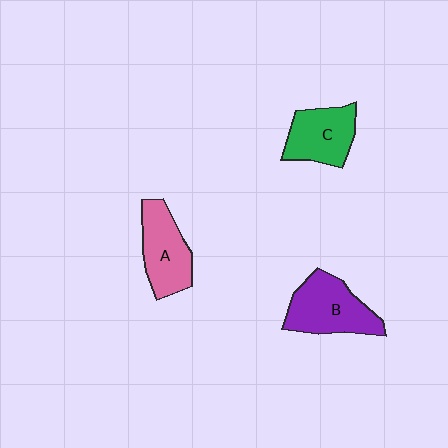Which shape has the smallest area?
Shape C (green).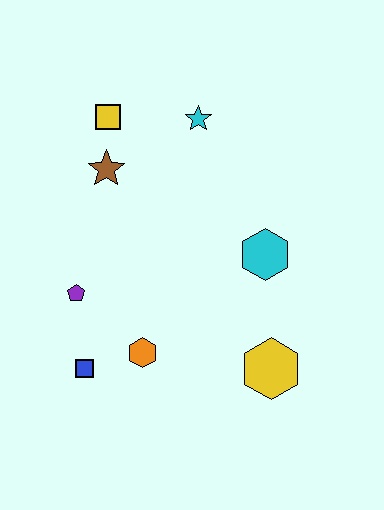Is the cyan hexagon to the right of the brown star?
Yes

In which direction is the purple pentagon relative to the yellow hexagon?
The purple pentagon is to the left of the yellow hexagon.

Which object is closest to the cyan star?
The yellow square is closest to the cyan star.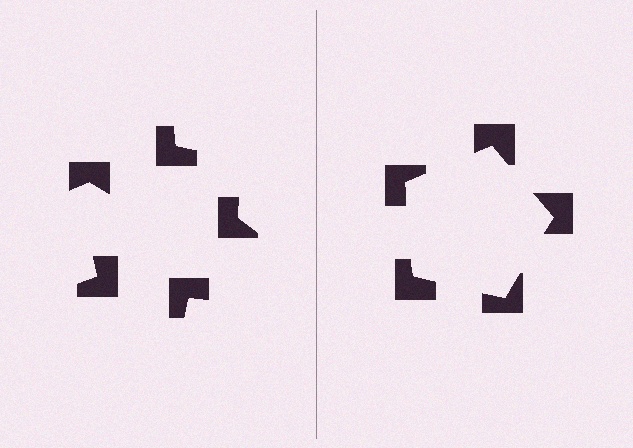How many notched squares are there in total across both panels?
10 — 5 on each side.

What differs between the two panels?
The notched squares are positioned identically on both sides; only the wedge orientations differ. On the right they align to a pentagon; on the left they are misaligned.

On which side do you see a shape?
An illusory pentagon appears on the right side. On the left side the wedge cuts are rotated, so no coherent shape forms.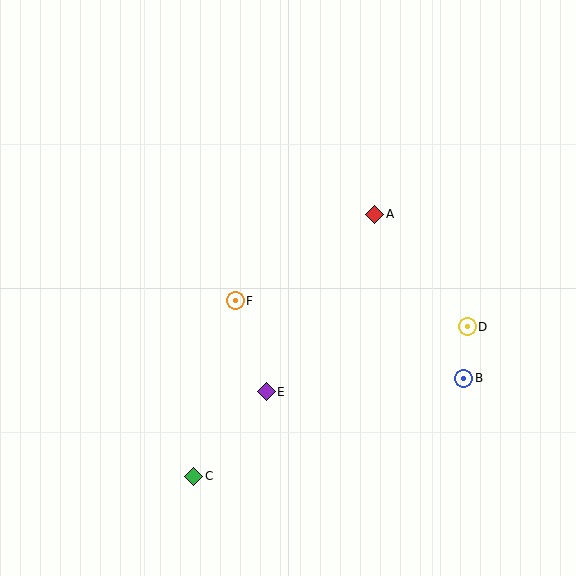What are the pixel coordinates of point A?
Point A is at (375, 214).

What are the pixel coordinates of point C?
Point C is at (194, 476).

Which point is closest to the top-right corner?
Point A is closest to the top-right corner.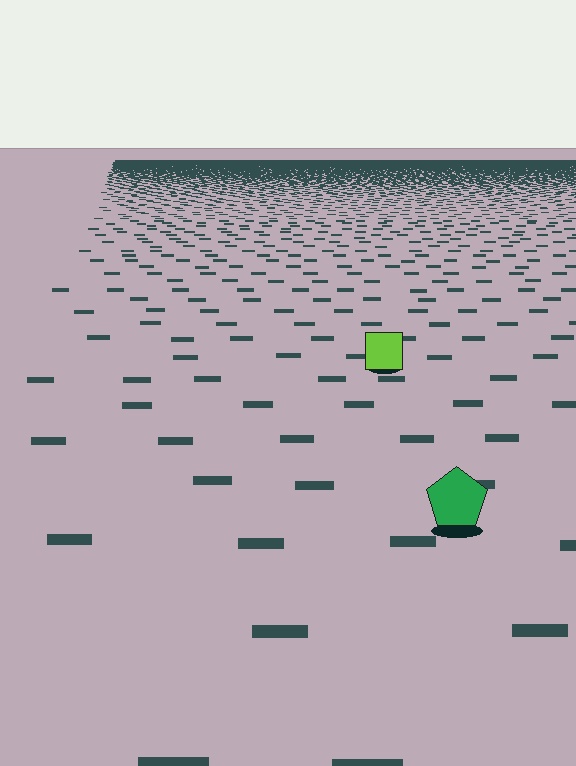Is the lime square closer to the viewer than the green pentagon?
No. The green pentagon is closer — you can tell from the texture gradient: the ground texture is coarser near it.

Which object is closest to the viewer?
The green pentagon is closest. The texture marks near it are larger and more spread out.